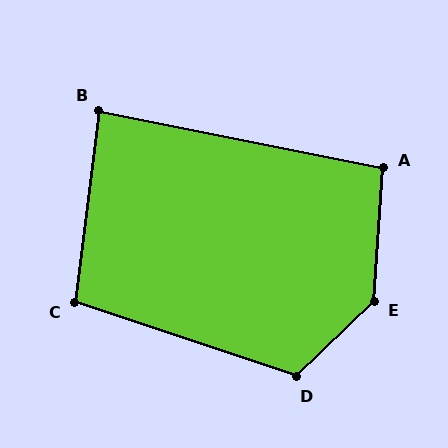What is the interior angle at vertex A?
Approximately 98 degrees (obtuse).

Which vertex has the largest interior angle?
E, at approximately 138 degrees.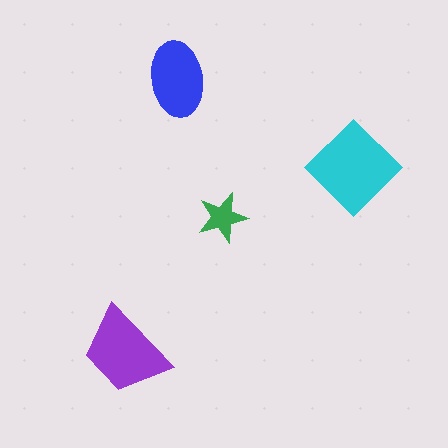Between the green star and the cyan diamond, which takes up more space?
The cyan diamond.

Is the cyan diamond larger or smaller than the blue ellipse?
Larger.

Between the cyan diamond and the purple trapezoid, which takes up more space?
The cyan diamond.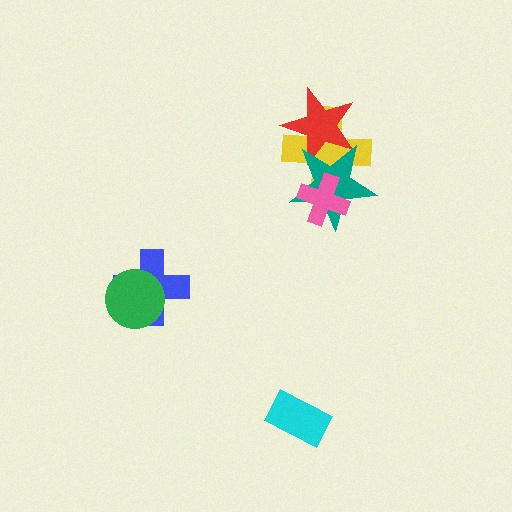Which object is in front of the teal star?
The pink cross is in front of the teal star.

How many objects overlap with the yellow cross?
3 objects overlap with the yellow cross.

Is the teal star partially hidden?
Yes, it is partially covered by another shape.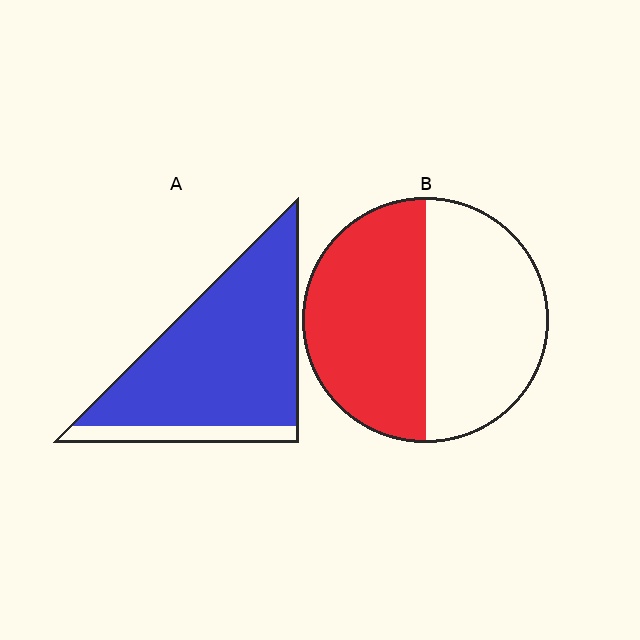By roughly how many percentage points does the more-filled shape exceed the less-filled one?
By roughly 35 percentage points (A over B).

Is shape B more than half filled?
Roughly half.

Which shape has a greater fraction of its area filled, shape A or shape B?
Shape A.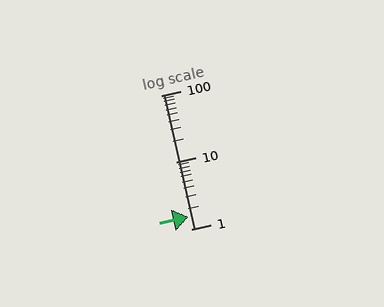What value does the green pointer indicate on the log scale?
The pointer indicates approximately 1.5.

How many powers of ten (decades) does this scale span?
The scale spans 2 decades, from 1 to 100.